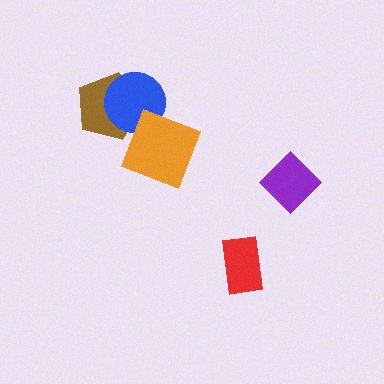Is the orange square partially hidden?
No, no other shape covers it.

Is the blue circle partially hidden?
Yes, it is partially covered by another shape.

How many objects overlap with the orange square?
1 object overlaps with the orange square.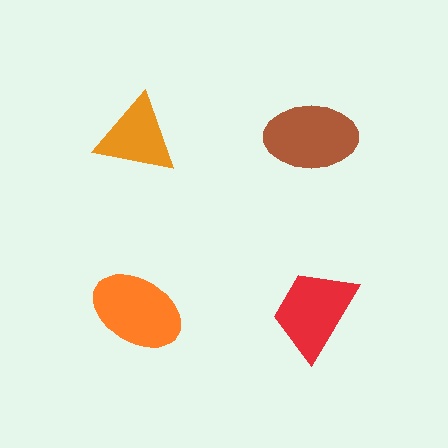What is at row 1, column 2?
A brown ellipse.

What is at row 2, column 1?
An orange ellipse.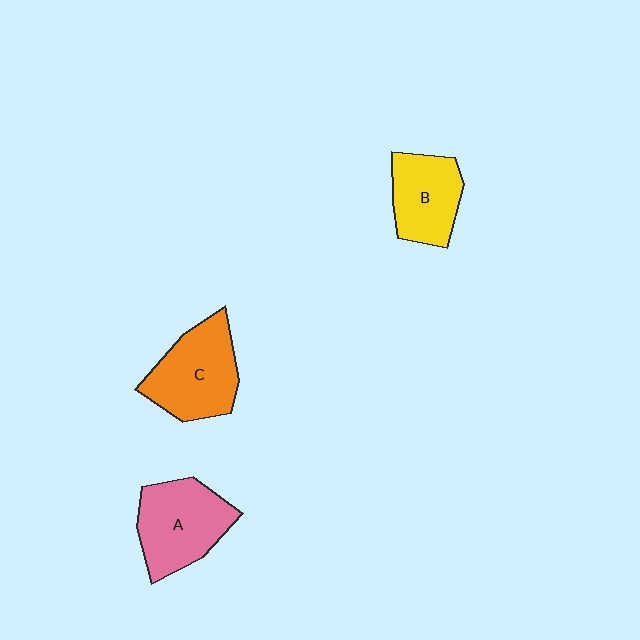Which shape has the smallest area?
Shape B (yellow).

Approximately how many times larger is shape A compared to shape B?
Approximately 1.3 times.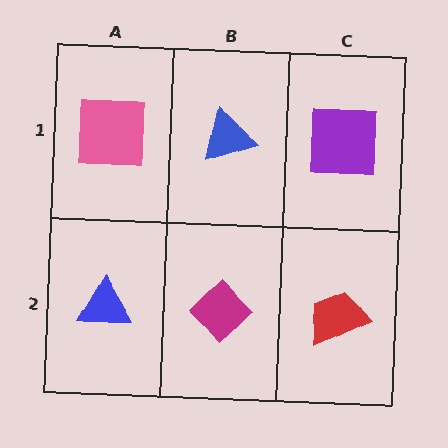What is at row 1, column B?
A blue triangle.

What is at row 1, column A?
A pink square.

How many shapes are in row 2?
3 shapes.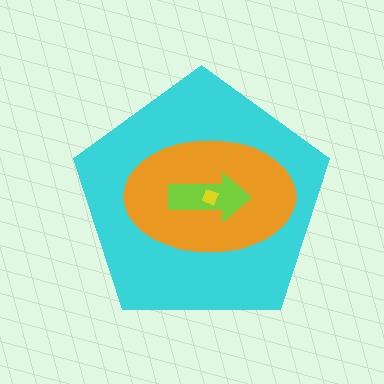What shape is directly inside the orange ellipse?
The lime arrow.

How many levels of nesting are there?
4.